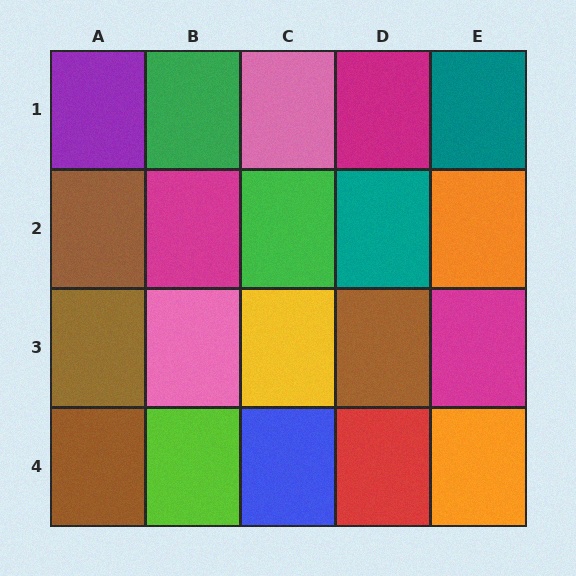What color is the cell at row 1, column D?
Magenta.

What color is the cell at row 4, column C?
Blue.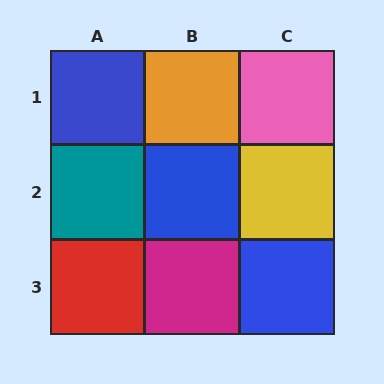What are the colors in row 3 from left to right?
Red, magenta, blue.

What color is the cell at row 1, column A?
Blue.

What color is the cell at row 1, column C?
Pink.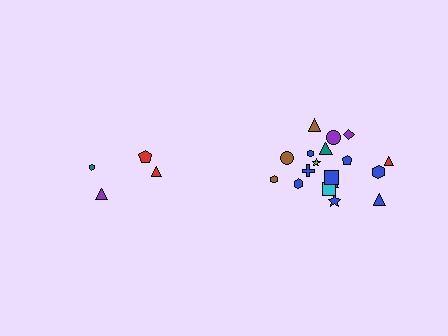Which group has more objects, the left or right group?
The right group.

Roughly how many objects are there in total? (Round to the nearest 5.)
Roughly 20 objects in total.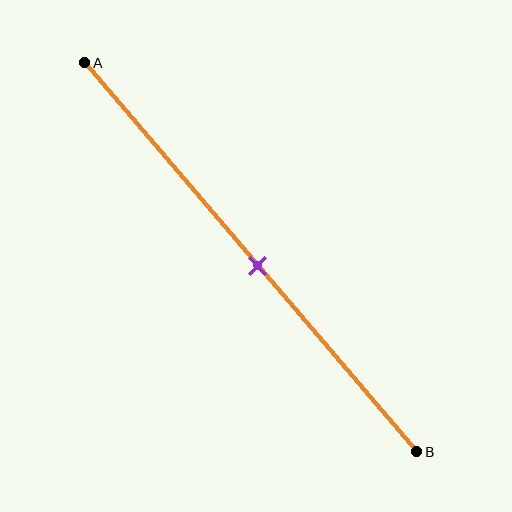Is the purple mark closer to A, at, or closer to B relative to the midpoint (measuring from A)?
The purple mark is approximately at the midpoint of segment AB.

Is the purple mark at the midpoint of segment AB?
Yes, the mark is approximately at the midpoint.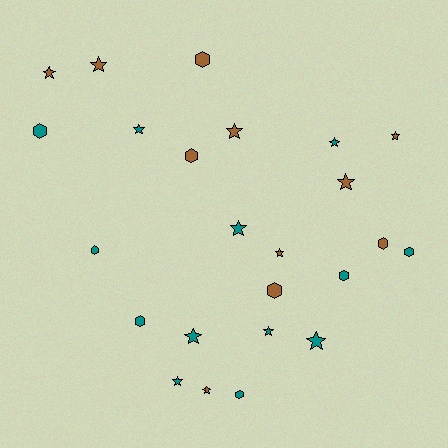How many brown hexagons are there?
There are 4 brown hexagons.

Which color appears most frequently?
Teal, with 13 objects.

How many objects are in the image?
There are 24 objects.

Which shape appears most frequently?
Star, with 14 objects.